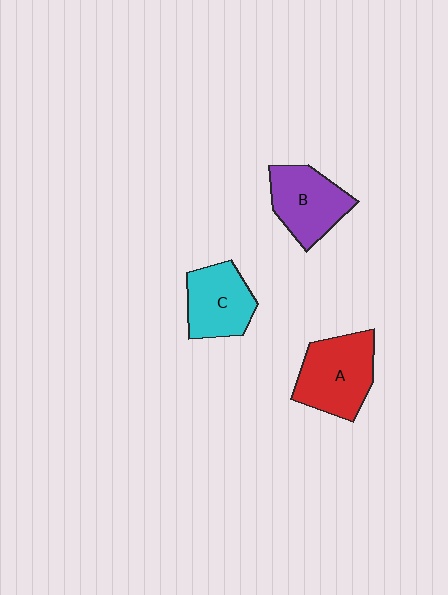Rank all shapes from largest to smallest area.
From largest to smallest: A (red), B (purple), C (cyan).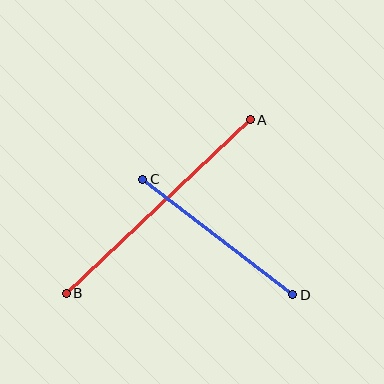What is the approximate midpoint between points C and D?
The midpoint is at approximately (218, 237) pixels.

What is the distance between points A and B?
The distance is approximately 253 pixels.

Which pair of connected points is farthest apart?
Points A and B are farthest apart.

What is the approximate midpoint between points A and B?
The midpoint is at approximately (158, 207) pixels.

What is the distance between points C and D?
The distance is approximately 189 pixels.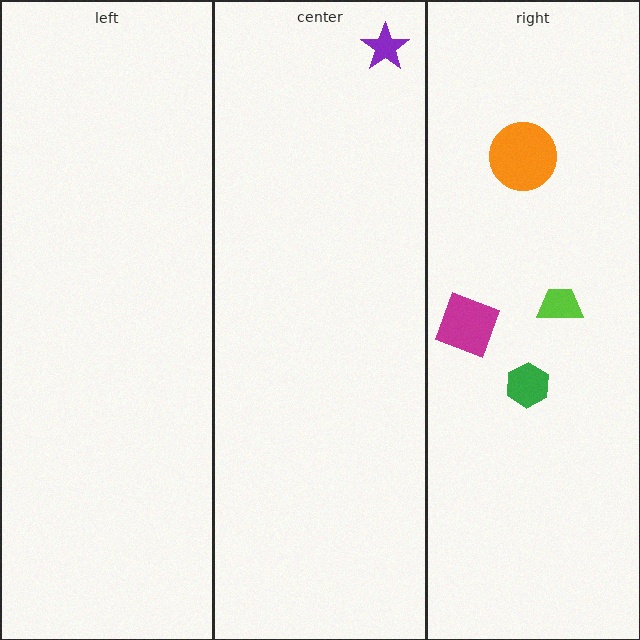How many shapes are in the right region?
4.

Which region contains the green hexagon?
The right region.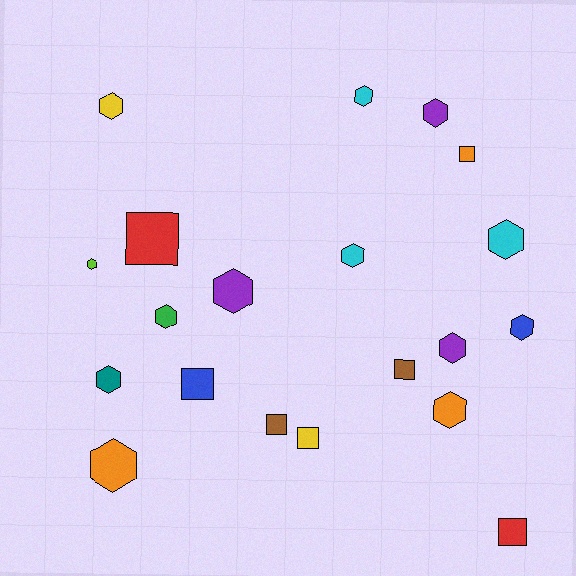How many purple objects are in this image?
There are 3 purple objects.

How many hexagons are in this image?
There are 13 hexagons.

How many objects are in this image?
There are 20 objects.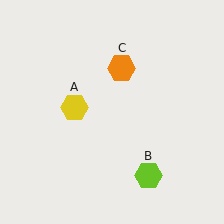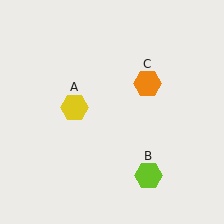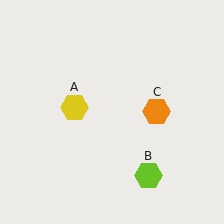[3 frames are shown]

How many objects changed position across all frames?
1 object changed position: orange hexagon (object C).